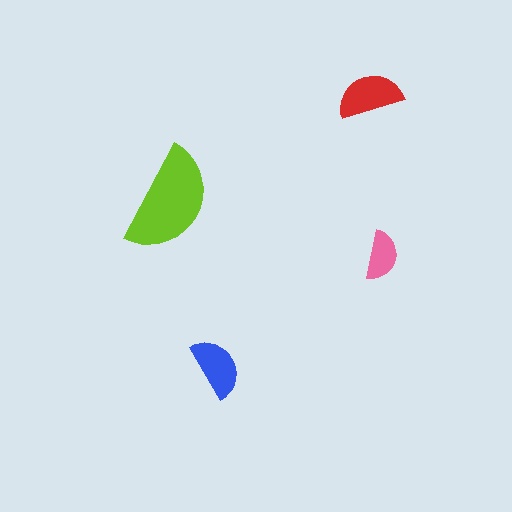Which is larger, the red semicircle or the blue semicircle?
The red one.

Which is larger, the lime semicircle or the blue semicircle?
The lime one.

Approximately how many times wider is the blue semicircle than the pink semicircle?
About 1.5 times wider.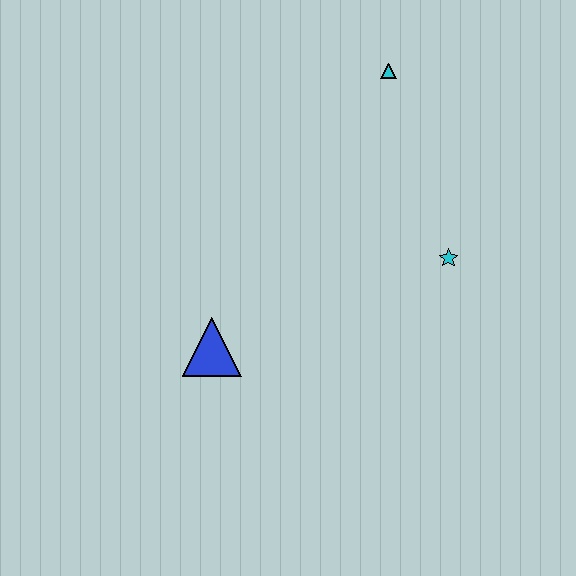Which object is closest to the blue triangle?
The cyan star is closest to the blue triangle.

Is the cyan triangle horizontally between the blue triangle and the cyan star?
Yes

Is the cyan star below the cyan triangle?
Yes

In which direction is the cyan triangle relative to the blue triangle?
The cyan triangle is above the blue triangle.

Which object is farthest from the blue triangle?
The cyan triangle is farthest from the blue triangle.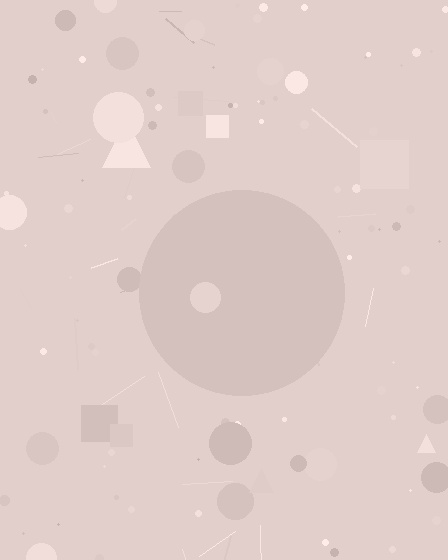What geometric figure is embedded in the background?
A circle is embedded in the background.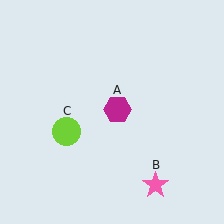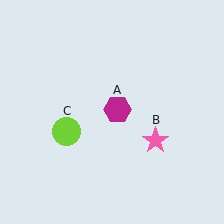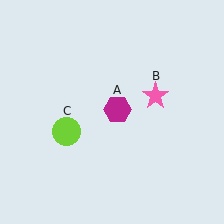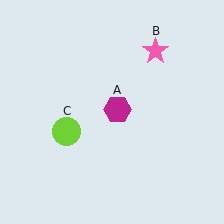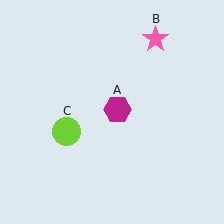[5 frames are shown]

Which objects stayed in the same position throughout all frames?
Magenta hexagon (object A) and lime circle (object C) remained stationary.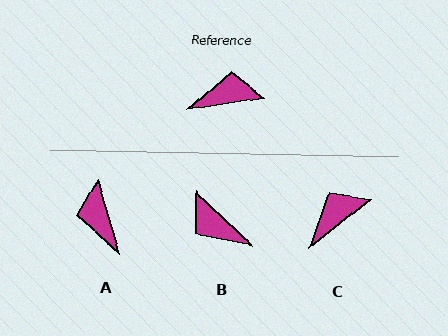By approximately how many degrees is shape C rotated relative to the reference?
Approximately 30 degrees counter-clockwise.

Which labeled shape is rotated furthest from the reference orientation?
B, about 128 degrees away.